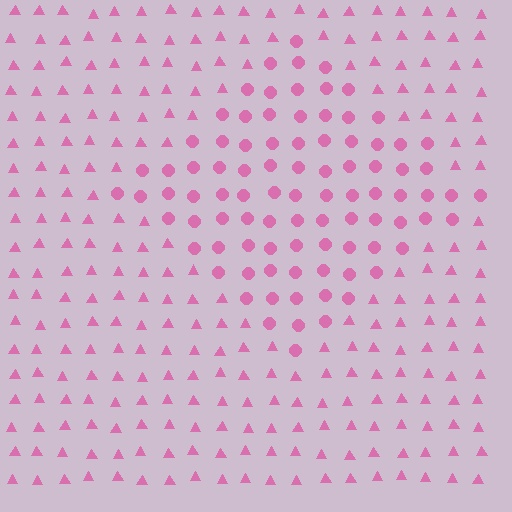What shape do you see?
I see a diamond.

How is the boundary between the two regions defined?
The boundary is defined by a change in element shape: circles inside vs. triangles outside. All elements share the same color and spacing.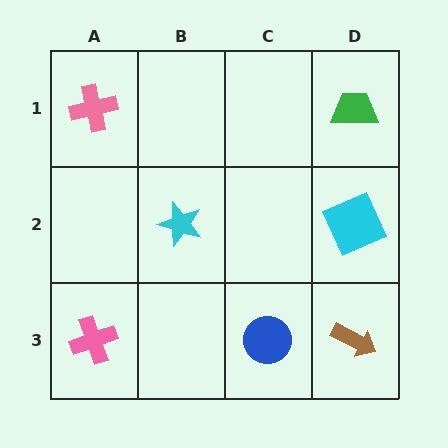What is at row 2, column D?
A cyan square.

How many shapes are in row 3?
3 shapes.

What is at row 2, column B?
A cyan star.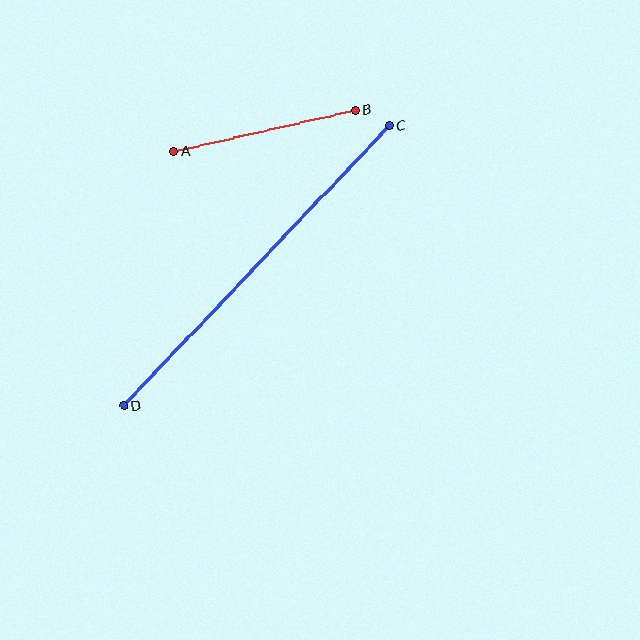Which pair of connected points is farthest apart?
Points C and D are farthest apart.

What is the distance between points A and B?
The distance is approximately 186 pixels.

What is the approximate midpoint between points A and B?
The midpoint is at approximately (265, 131) pixels.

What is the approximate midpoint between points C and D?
The midpoint is at approximately (257, 266) pixels.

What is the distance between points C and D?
The distance is approximately 386 pixels.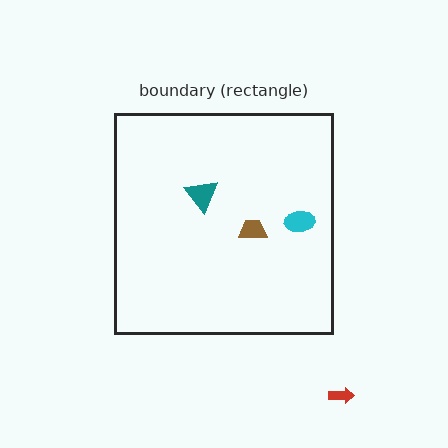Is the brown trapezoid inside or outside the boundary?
Inside.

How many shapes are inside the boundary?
3 inside, 1 outside.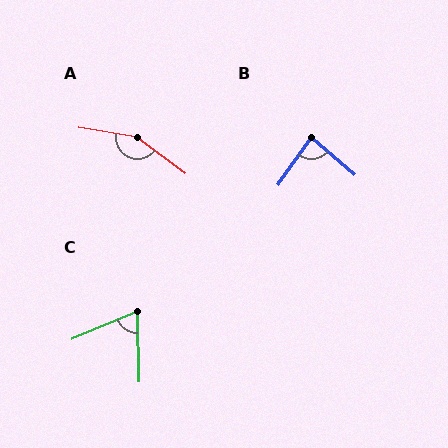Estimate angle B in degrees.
Approximately 85 degrees.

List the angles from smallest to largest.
C (68°), B (85°), A (153°).